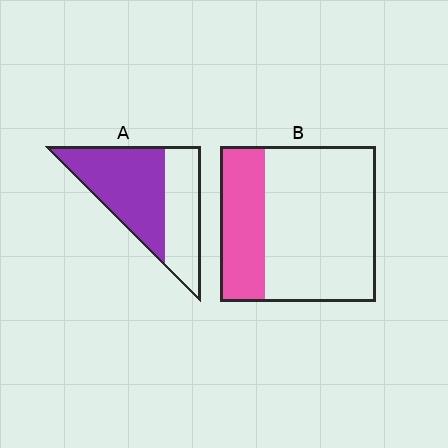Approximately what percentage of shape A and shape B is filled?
A is approximately 60% and B is approximately 30%.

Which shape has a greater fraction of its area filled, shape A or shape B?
Shape A.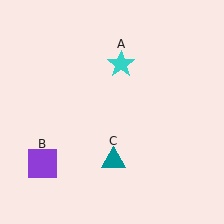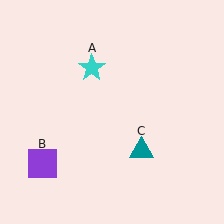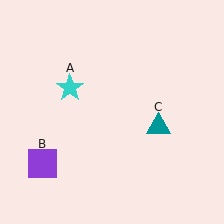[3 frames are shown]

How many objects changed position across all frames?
2 objects changed position: cyan star (object A), teal triangle (object C).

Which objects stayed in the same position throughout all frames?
Purple square (object B) remained stationary.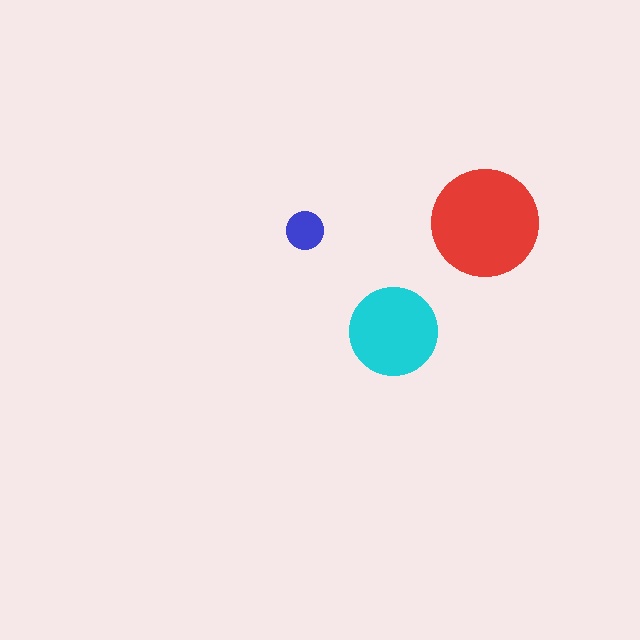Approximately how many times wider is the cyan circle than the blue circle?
About 2.5 times wider.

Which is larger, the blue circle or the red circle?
The red one.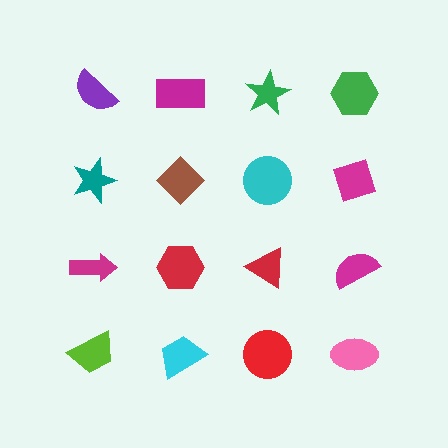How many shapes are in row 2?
4 shapes.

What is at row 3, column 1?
A magenta arrow.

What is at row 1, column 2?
A magenta rectangle.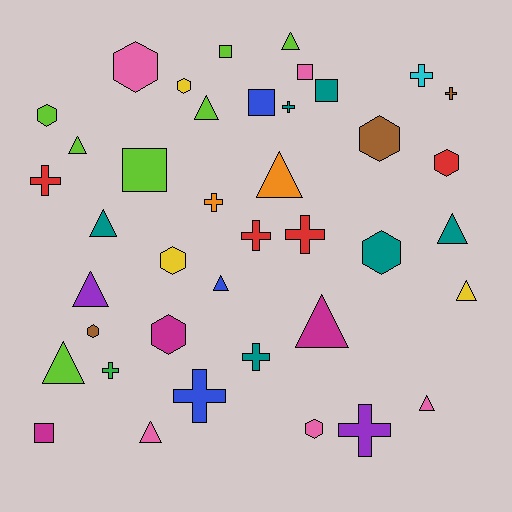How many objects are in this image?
There are 40 objects.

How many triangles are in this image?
There are 13 triangles.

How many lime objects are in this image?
There are 7 lime objects.